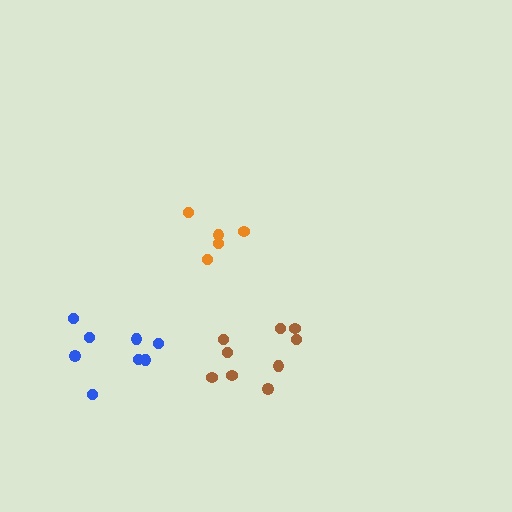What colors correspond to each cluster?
The clusters are colored: orange, brown, blue.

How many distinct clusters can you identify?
There are 3 distinct clusters.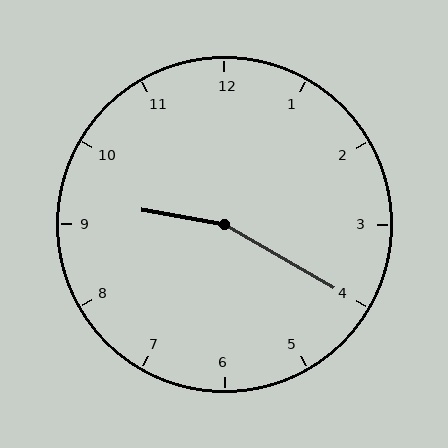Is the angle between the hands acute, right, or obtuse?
It is obtuse.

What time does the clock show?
9:20.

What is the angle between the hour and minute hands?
Approximately 160 degrees.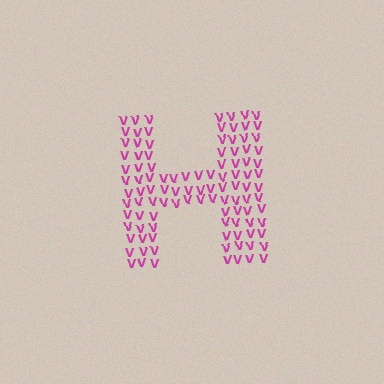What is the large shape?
The large shape is the letter H.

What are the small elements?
The small elements are letter V's.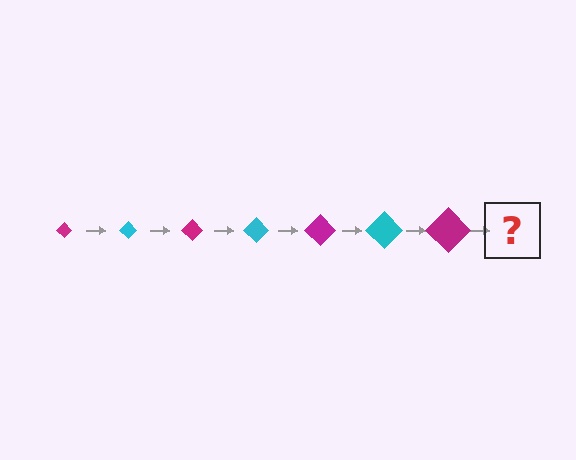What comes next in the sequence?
The next element should be a cyan diamond, larger than the previous one.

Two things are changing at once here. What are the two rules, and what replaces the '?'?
The two rules are that the diamond grows larger each step and the color cycles through magenta and cyan. The '?' should be a cyan diamond, larger than the previous one.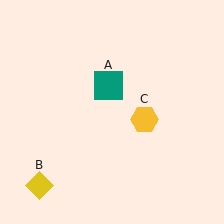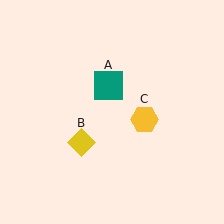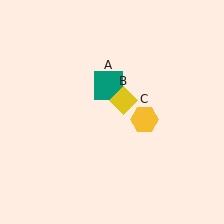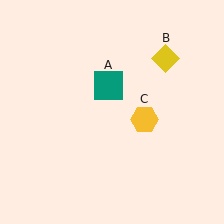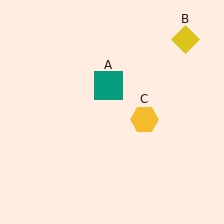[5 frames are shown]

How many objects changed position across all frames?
1 object changed position: yellow diamond (object B).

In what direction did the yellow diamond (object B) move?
The yellow diamond (object B) moved up and to the right.